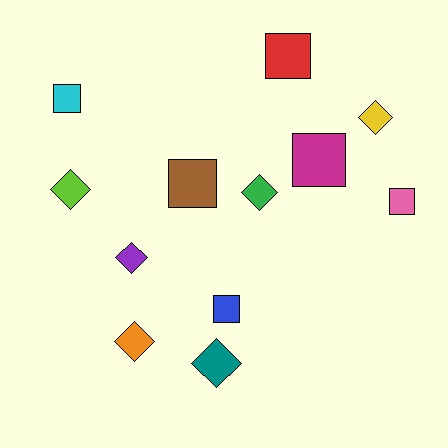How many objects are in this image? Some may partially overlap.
There are 12 objects.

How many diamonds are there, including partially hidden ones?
There are 6 diamonds.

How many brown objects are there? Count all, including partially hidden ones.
There is 1 brown object.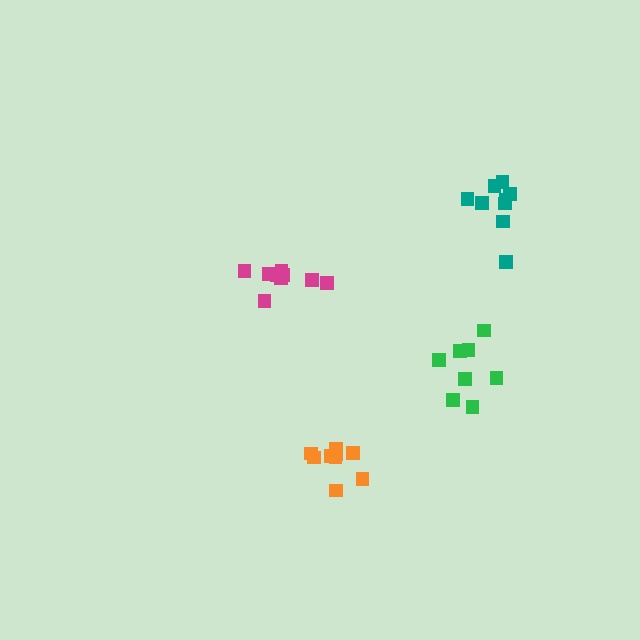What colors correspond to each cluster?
The clusters are colored: green, magenta, teal, orange.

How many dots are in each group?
Group 1: 8 dots, Group 2: 9 dots, Group 3: 9 dots, Group 4: 9 dots (35 total).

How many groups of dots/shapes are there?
There are 4 groups.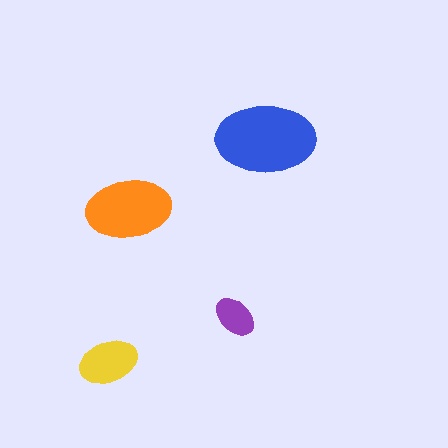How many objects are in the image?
There are 4 objects in the image.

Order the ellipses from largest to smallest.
the blue one, the orange one, the yellow one, the purple one.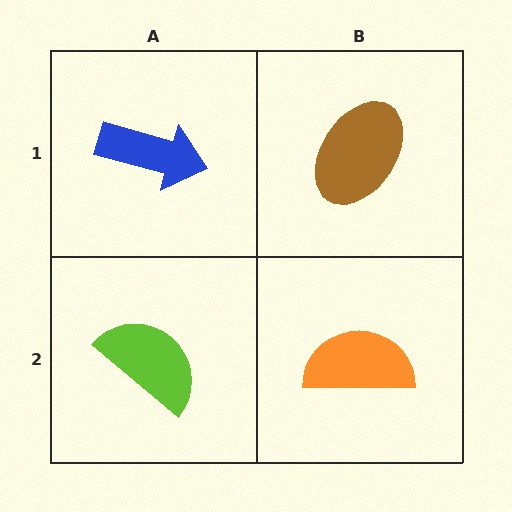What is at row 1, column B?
A brown ellipse.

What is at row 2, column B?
An orange semicircle.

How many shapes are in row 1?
2 shapes.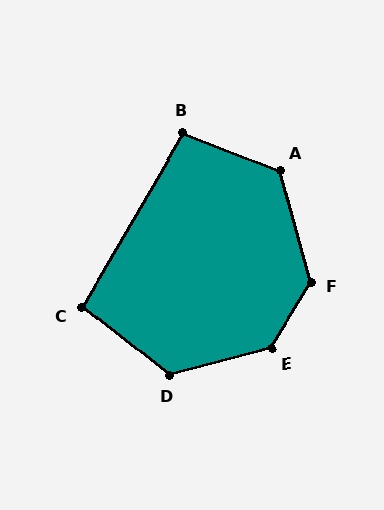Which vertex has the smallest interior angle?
C, at approximately 97 degrees.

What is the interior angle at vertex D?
Approximately 127 degrees (obtuse).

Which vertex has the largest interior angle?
E, at approximately 136 degrees.